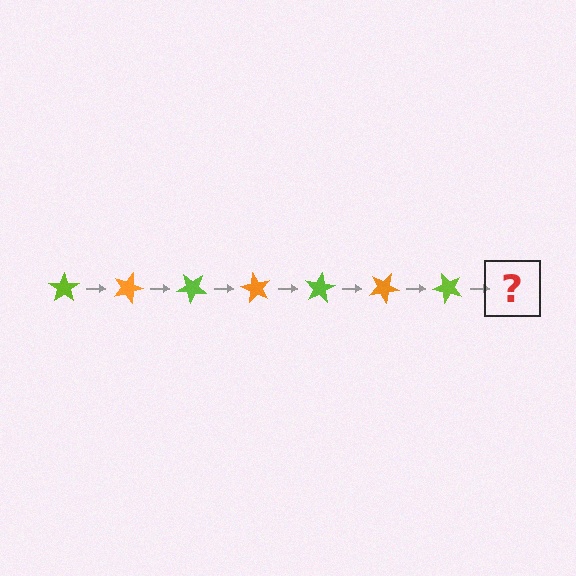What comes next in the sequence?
The next element should be an orange star, rotated 140 degrees from the start.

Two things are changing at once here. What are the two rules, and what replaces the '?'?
The two rules are that it rotates 20 degrees each step and the color cycles through lime and orange. The '?' should be an orange star, rotated 140 degrees from the start.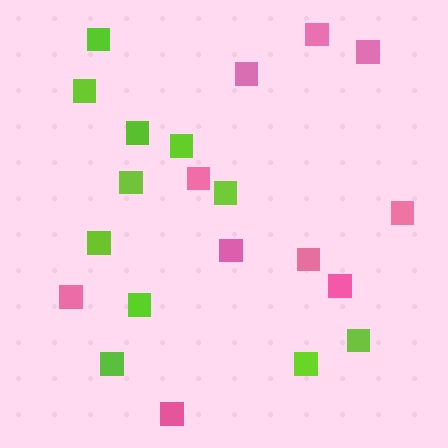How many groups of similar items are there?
There are 2 groups: one group of pink squares (10) and one group of lime squares (11).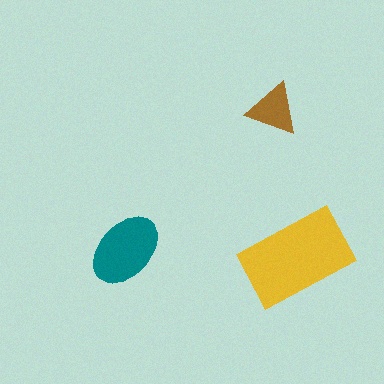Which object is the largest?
The yellow rectangle.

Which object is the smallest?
The brown triangle.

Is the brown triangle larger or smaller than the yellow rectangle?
Smaller.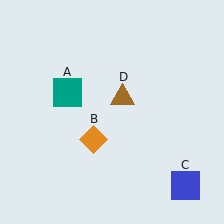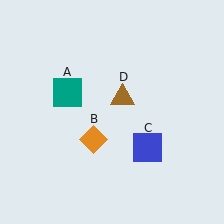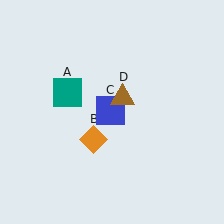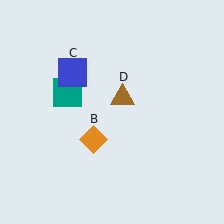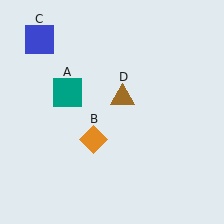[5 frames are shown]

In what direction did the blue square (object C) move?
The blue square (object C) moved up and to the left.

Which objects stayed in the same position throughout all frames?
Teal square (object A) and orange diamond (object B) and brown triangle (object D) remained stationary.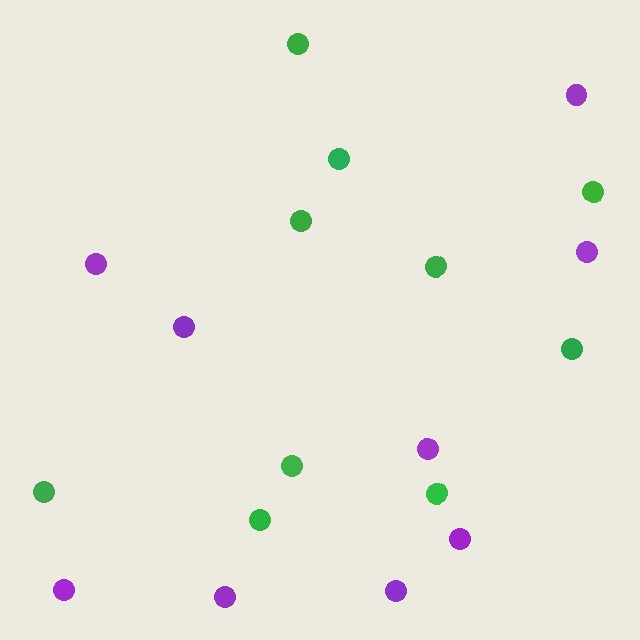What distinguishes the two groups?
There are 2 groups: one group of green circles (10) and one group of purple circles (9).